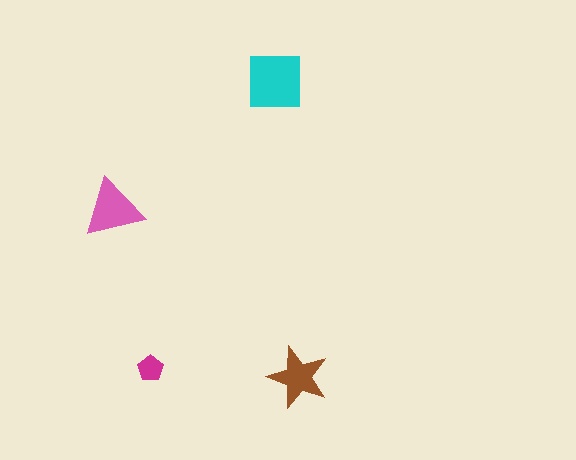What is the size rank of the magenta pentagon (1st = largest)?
4th.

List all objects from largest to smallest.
The cyan square, the pink triangle, the brown star, the magenta pentagon.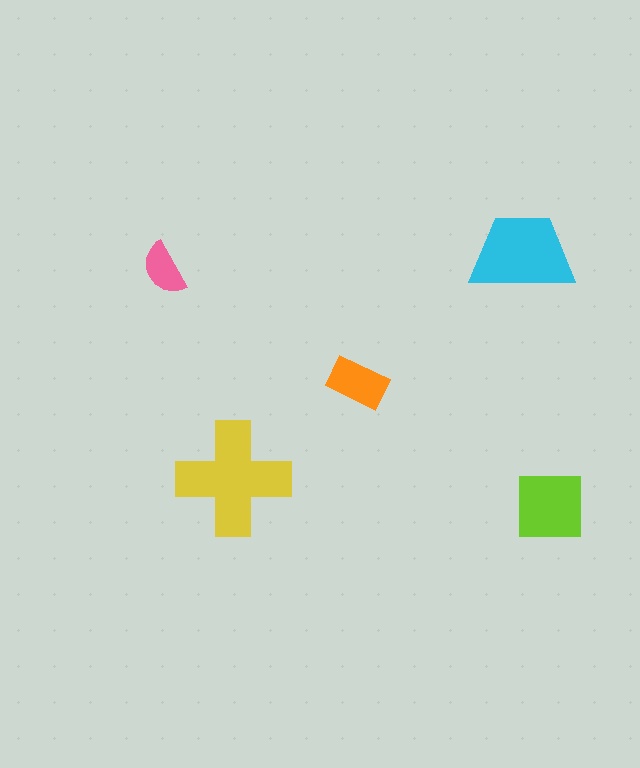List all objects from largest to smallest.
The yellow cross, the cyan trapezoid, the lime square, the orange rectangle, the pink semicircle.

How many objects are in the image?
There are 5 objects in the image.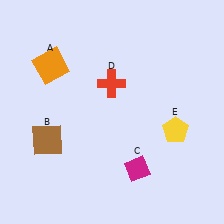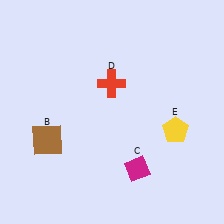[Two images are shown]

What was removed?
The orange square (A) was removed in Image 2.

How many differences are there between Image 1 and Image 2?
There is 1 difference between the two images.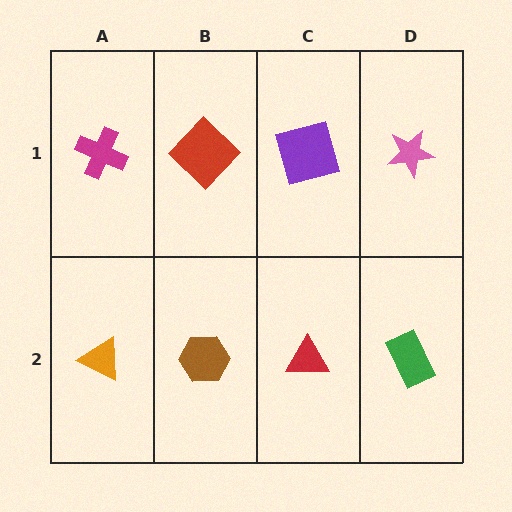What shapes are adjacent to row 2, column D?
A pink star (row 1, column D), a red triangle (row 2, column C).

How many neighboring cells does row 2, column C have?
3.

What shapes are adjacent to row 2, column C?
A purple square (row 1, column C), a brown hexagon (row 2, column B), a green rectangle (row 2, column D).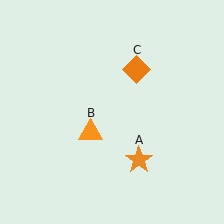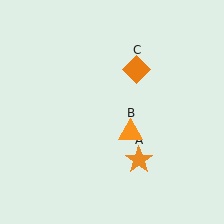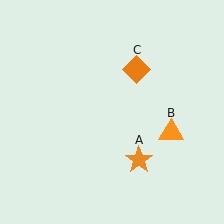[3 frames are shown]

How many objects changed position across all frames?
1 object changed position: orange triangle (object B).